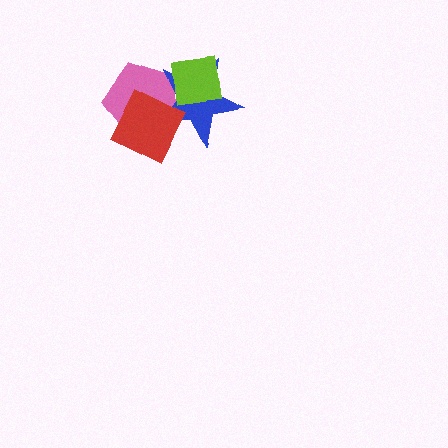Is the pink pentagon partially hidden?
Yes, it is partially covered by another shape.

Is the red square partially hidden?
No, no other shape covers it.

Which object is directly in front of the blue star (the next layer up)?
The lime square is directly in front of the blue star.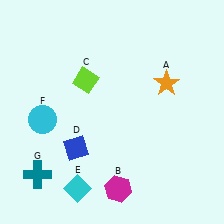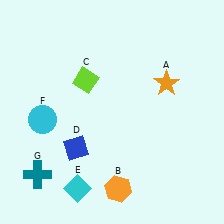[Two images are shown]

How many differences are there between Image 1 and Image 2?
There is 1 difference between the two images.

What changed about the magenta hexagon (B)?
In Image 1, B is magenta. In Image 2, it changed to orange.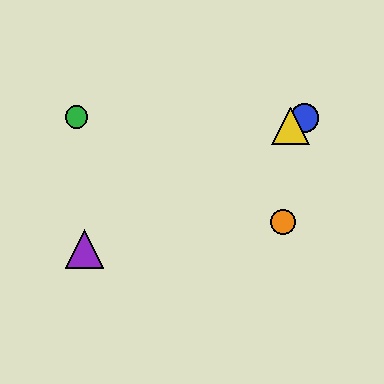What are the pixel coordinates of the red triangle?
The red triangle is at (84, 249).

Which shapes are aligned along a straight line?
The red triangle, the blue circle, the yellow triangle, the purple triangle are aligned along a straight line.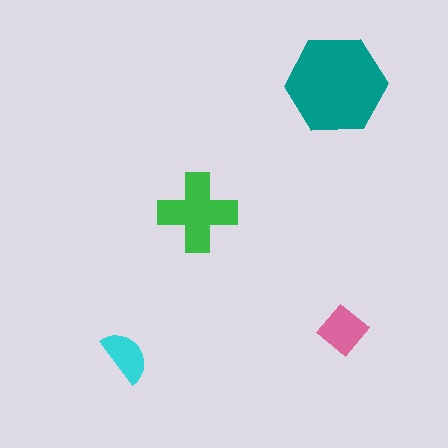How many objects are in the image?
There are 4 objects in the image.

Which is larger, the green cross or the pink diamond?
The green cross.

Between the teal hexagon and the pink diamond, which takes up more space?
The teal hexagon.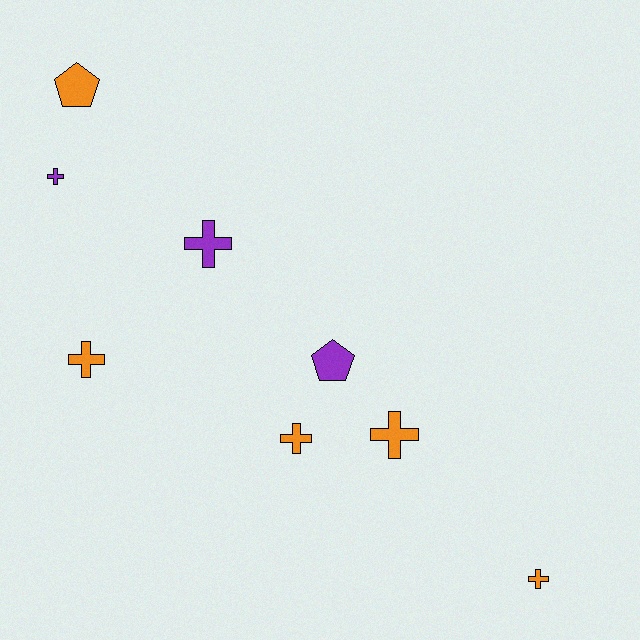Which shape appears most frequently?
Cross, with 6 objects.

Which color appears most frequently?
Orange, with 5 objects.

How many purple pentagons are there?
There is 1 purple pentagon.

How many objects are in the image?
There are 8 objects.